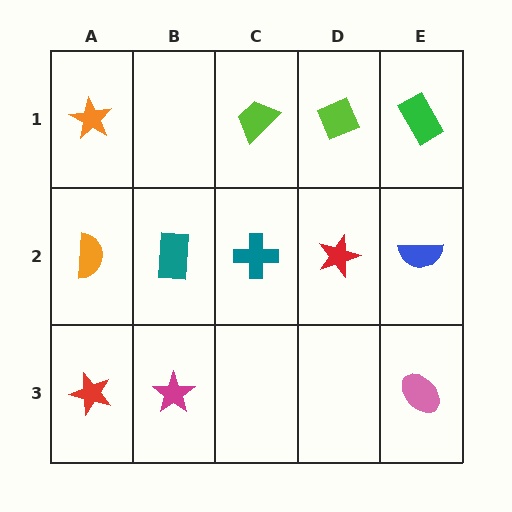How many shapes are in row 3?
3 shapes.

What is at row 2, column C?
A teal cross.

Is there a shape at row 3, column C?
No, that cell is empty.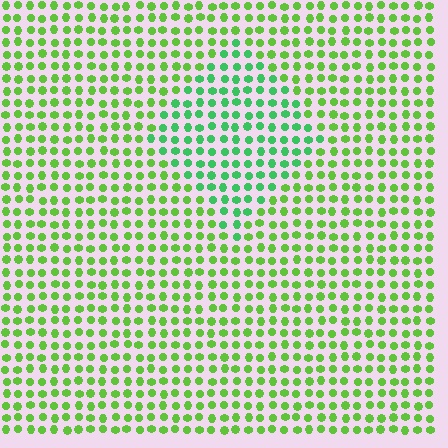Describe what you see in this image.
The image is filled with small lime elements in a uniform arrangement. A diamond-shaped region is visible where the elements are tinted to a slightly different hue, forming a subtle color boundary.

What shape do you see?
I see a diamond.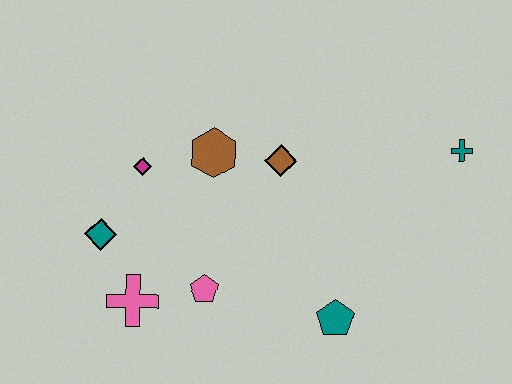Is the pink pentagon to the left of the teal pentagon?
Yes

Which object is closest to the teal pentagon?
The pink pentagon is closest to the teal pentagon.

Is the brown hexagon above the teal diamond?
Yes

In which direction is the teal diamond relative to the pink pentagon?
The teal diamond is to the left of the pink pentagon.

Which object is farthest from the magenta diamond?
The teal cross is farthest from the magenta diamond.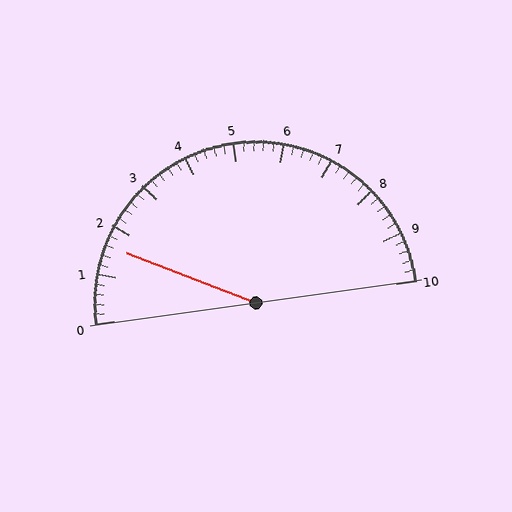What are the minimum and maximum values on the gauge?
The gauge ranges from 0 to 10.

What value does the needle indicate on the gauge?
The needle indicates approximately 1.6.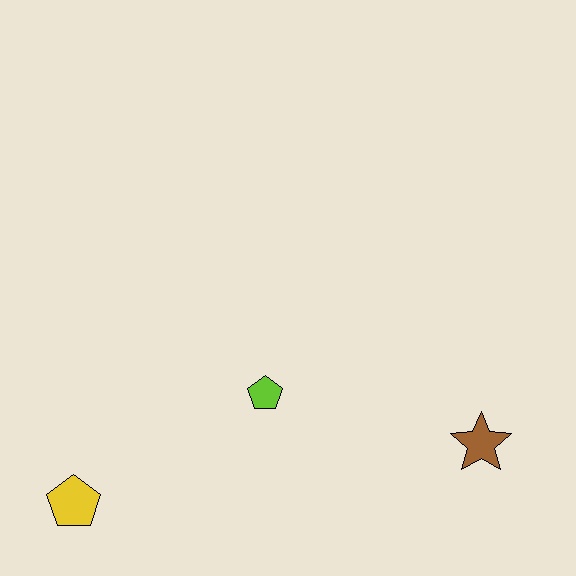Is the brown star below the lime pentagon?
Yes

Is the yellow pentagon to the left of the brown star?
Yes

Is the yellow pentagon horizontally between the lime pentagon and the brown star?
No